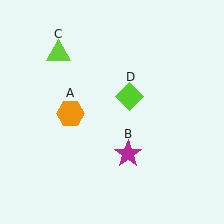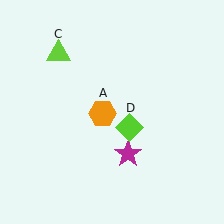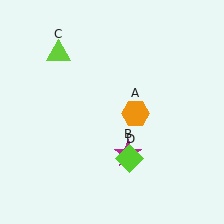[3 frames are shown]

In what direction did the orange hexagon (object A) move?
The orange hexagon (object A) moved right.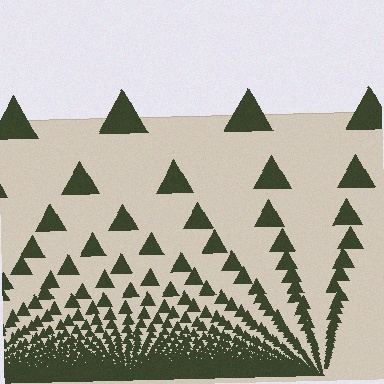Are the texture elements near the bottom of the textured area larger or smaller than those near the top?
Smaller. The gradient is inverted — elements near the bottom are smaller and denser.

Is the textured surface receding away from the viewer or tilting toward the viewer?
The surface appears to tilt toward the viewer. Texture elements get larger and sparser toward the top.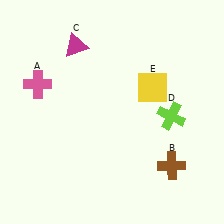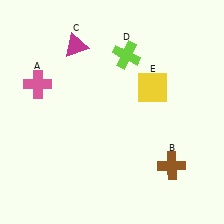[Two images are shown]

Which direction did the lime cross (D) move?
The lime cross (D) moved up.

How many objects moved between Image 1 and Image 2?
1 object moved between the two images.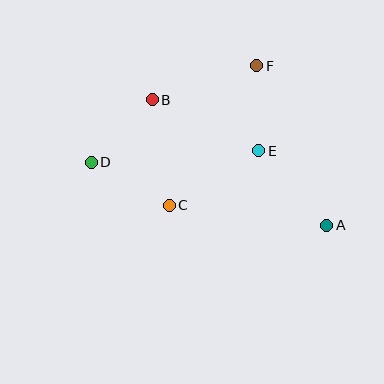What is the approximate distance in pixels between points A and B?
The distance between A and B is approximately 215 pixels.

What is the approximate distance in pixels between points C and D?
The distance between C and D is approximately 89 pixels.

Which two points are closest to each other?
Points E and F are closest to each other.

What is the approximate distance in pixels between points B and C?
The distance between B and C is approximately 107 pixels.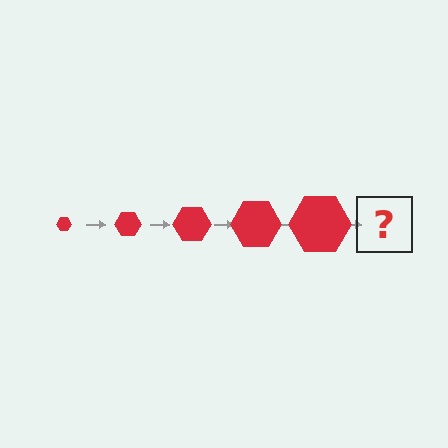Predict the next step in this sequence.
The next step is a red hexagon, larger than the previous one.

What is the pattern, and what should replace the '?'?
The pattern is that the hexagon gets progressively larger each step. The '?' should be a red hexagon, larger than the previous one.